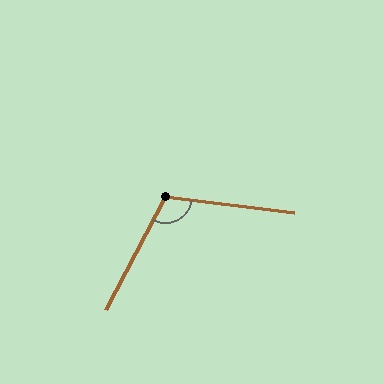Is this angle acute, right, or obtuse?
It is obtuse.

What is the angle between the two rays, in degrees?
Approximately 111 degrees.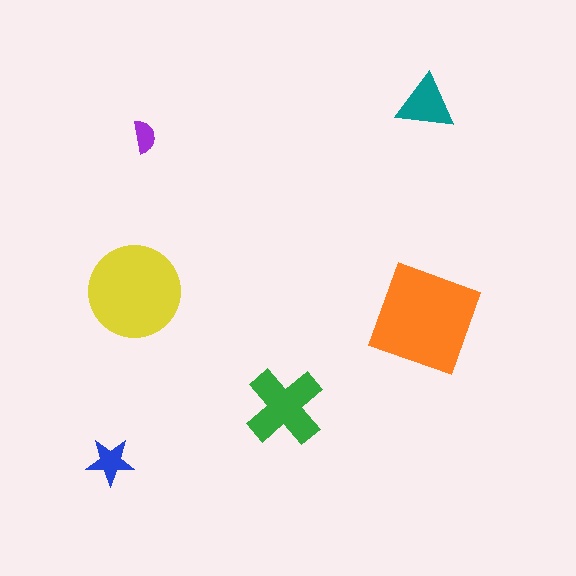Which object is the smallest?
The purple semicircle.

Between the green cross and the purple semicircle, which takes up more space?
The green cross.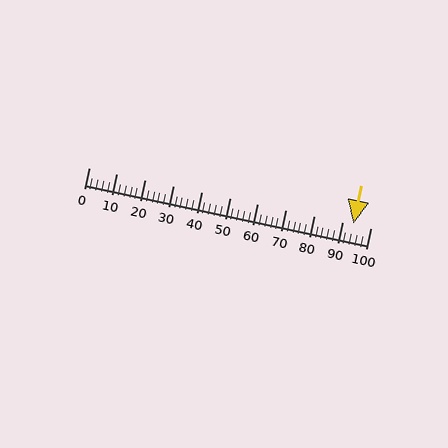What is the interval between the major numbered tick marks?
The major tick marks are spaced 10 units apart.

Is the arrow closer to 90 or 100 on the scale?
The arrow is closer to 90.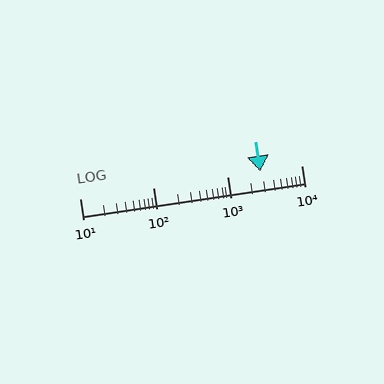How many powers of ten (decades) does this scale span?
The scale spans 3 decades, from 10 to 10000.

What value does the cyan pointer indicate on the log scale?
The pointer indicates approximately 2800.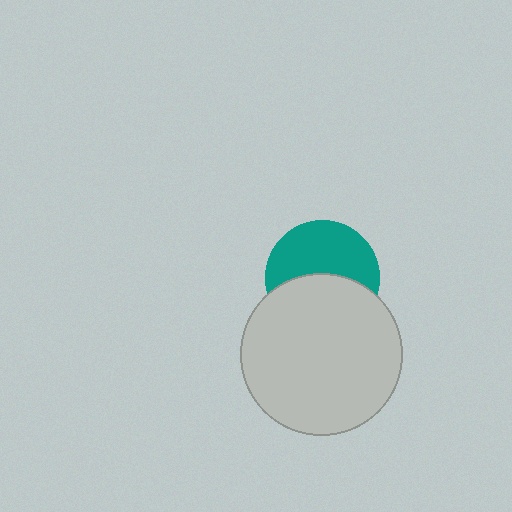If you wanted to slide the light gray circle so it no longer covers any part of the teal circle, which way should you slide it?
Slide it down — that is the most direct way to separate the two shapes.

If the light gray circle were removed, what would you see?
You would see the complete teal circle.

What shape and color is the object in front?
The object in front is a light gray circle.